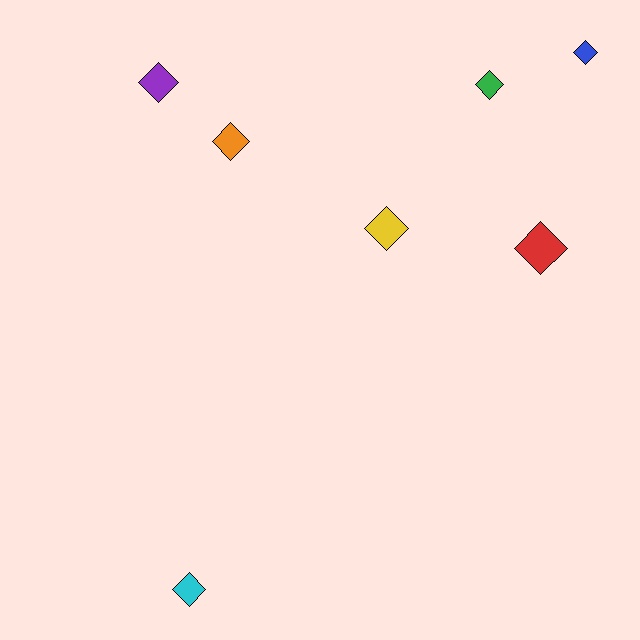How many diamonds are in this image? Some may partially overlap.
There are 7 diamonds.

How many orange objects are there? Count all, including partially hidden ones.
There is 1 orange object.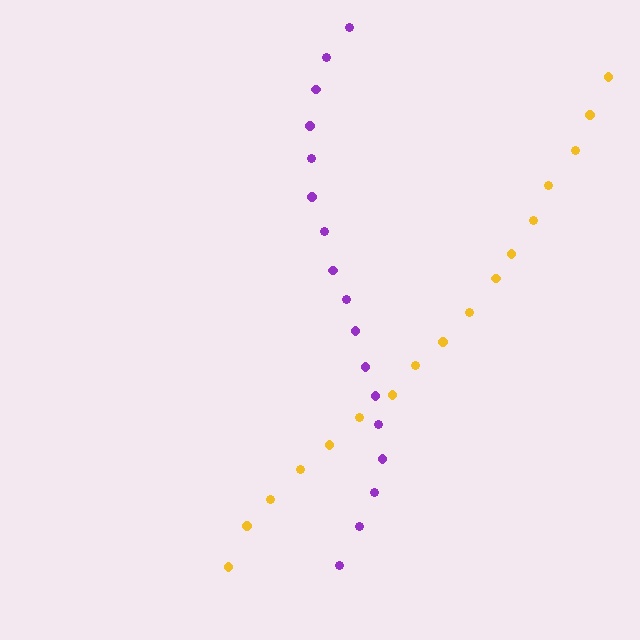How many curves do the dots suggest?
There are 2 distinct paths.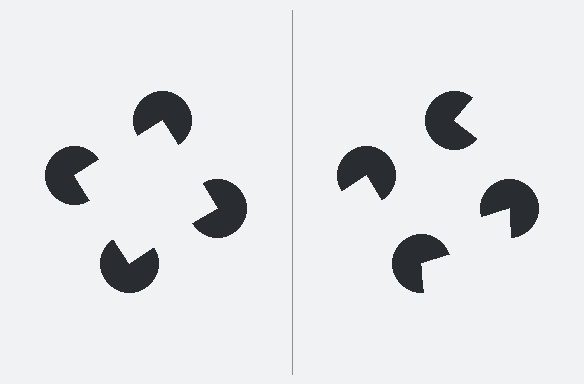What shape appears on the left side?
An illusory square.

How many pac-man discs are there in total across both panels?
8 — 4 on each side.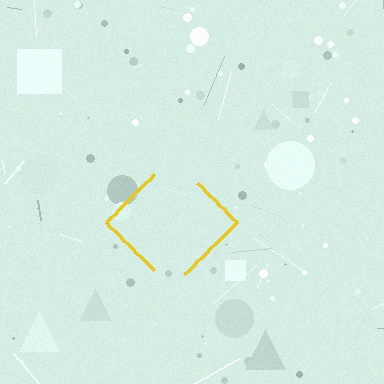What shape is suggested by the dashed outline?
The dashed outline suggests a diamond.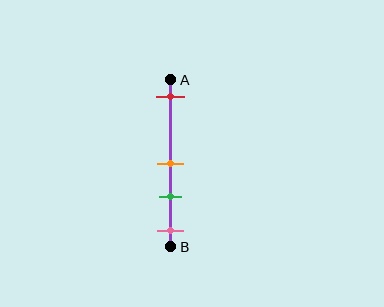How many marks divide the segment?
There are 4 marks dividing the segment.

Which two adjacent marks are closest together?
The orange and green marks are the closest adjacent pair.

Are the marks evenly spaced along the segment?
No, the marks are not evenly spaced.